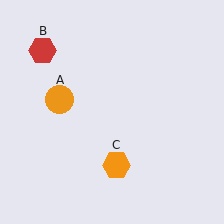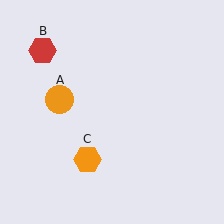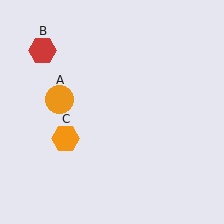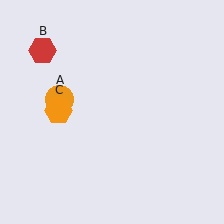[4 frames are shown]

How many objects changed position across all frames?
1 object changed position: orange hexagon (object C).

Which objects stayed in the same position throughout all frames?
Orange circle (object A) and red hexagon (object B) remained stationary.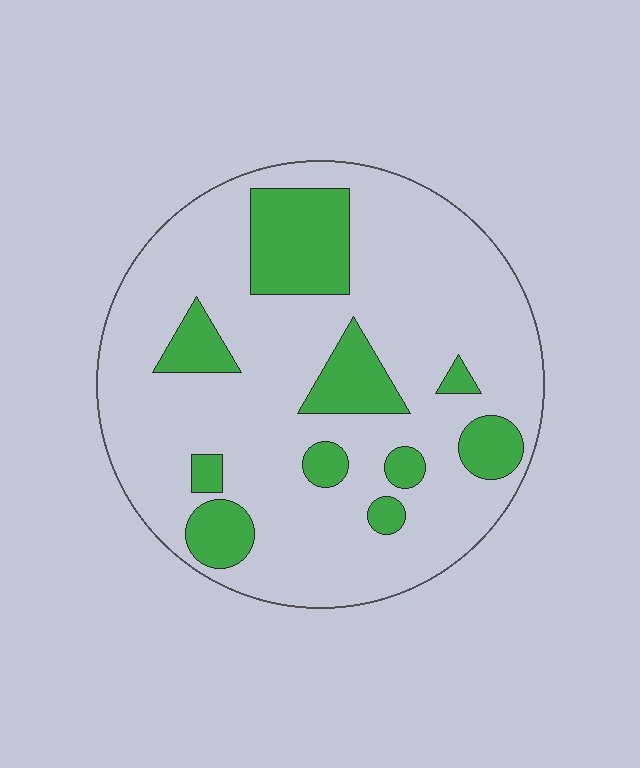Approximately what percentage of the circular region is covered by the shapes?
Approximately 20%.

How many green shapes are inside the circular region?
10.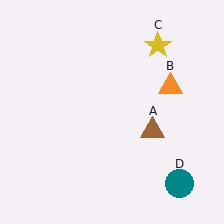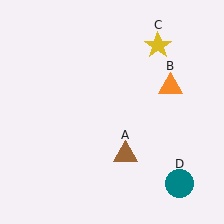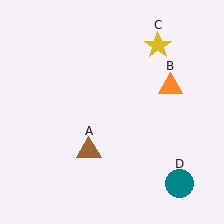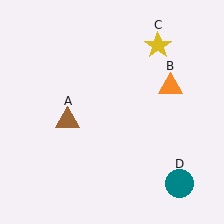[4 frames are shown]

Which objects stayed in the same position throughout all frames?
Orange triangle (object B) and yellow star (object C) and teal circle (object D) remained stationary.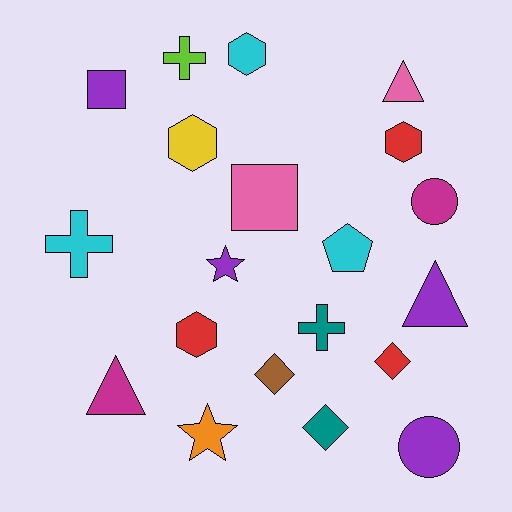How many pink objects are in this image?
There are 2 pink objects.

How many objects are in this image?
There are 20 objects.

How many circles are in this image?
There are 2 circles.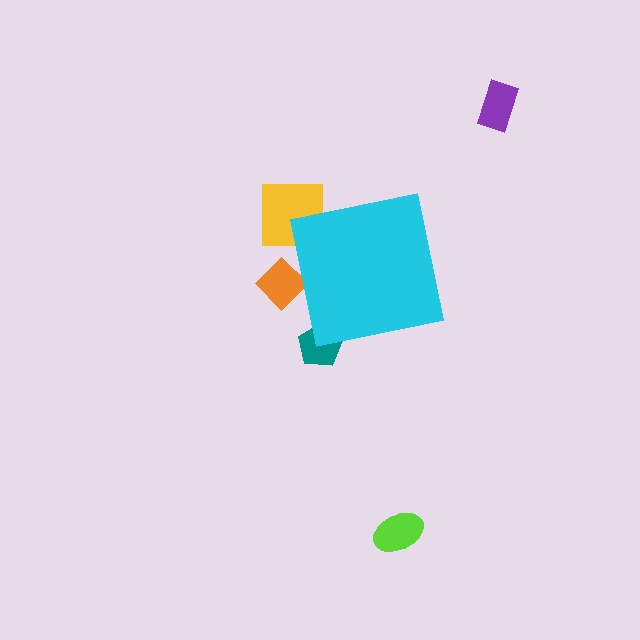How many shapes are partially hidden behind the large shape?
3 shapes are partially hidden.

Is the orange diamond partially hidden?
Yes, the orange diamond is partially hidden behind the cyan square.